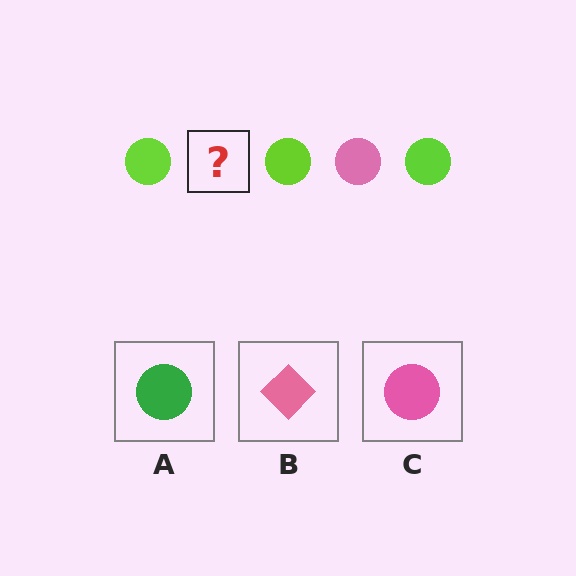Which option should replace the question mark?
Option C.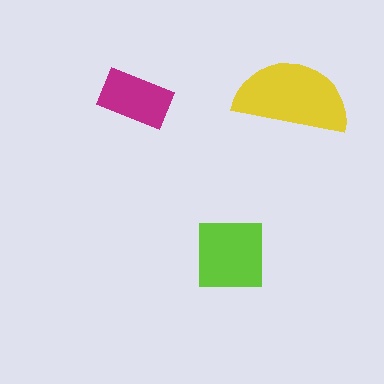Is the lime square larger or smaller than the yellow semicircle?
Smaller.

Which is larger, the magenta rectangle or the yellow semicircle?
The yellow semicircle.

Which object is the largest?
The yellow semicircle.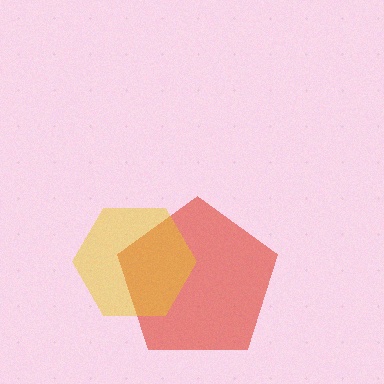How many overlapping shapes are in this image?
There are 2 overlapping shapes in the image.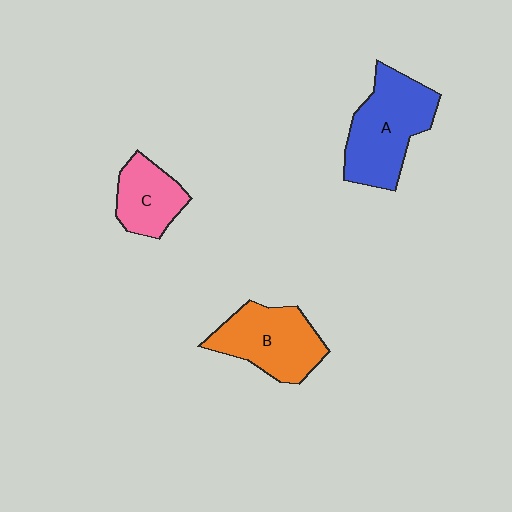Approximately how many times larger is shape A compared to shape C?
Approximately 1.7 times.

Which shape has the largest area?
Shape A (blue).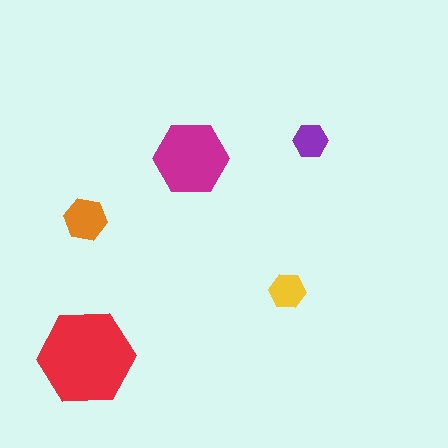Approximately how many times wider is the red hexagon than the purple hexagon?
About 3 times wider.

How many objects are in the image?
There are 5 objects in the image.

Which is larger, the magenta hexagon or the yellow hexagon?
The magenta one.